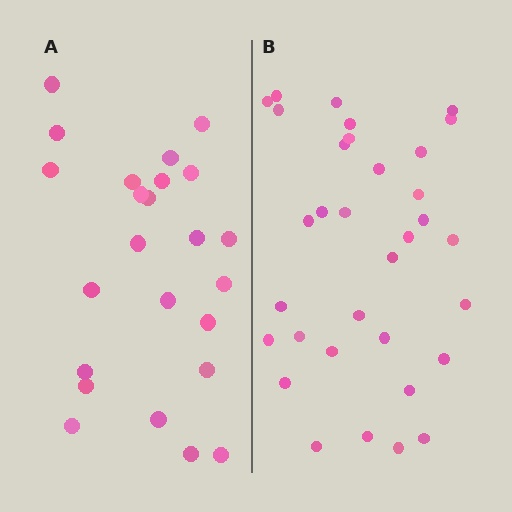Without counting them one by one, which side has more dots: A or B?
Region B (the right region) has more dots.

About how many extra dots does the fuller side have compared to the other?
Region B has roughly 8 or so more dots than region A.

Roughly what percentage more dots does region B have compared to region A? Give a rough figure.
About 40% more.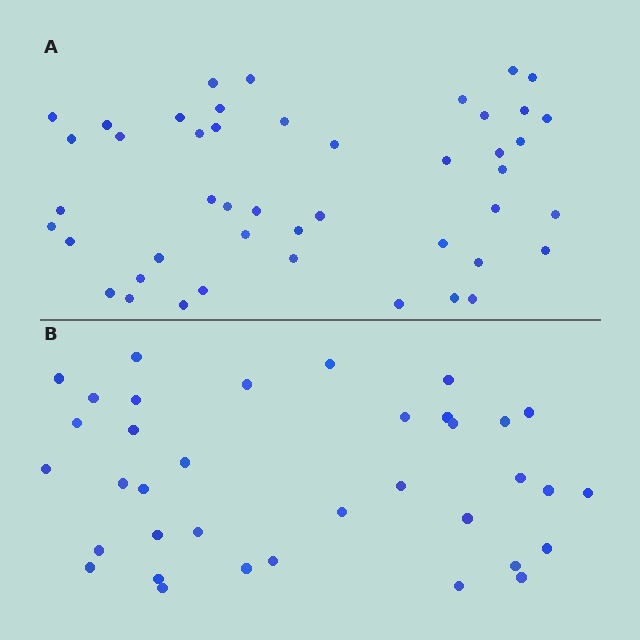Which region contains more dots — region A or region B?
Region A (the top region) has more dots.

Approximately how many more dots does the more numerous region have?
Region A has roughly 10 or so more dots than region B.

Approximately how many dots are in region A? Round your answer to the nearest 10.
About 50 dots. (The exact count is 46, which rounds to 50.)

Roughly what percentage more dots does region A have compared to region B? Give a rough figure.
About 30% more.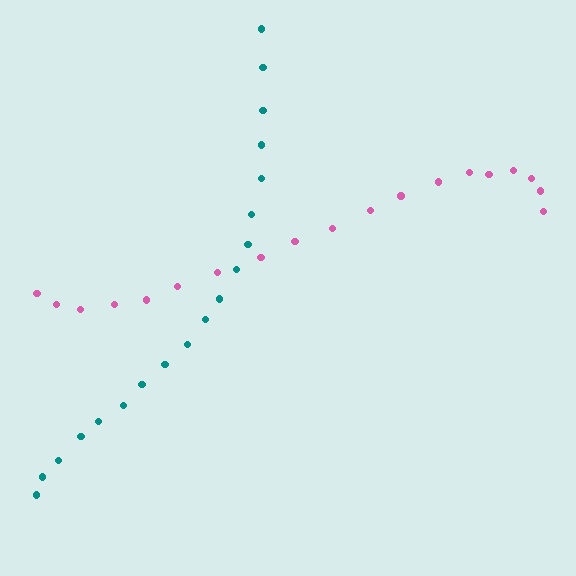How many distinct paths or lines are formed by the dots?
There are 2 distinct paths.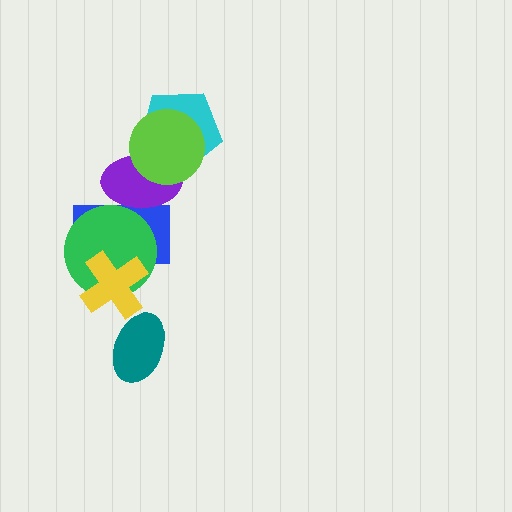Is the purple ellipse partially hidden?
Yes, it is partially covered by another shape.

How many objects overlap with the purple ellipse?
4 objects overlap with the purple ellipse.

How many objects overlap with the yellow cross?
2 objects overlap with the yellow cross.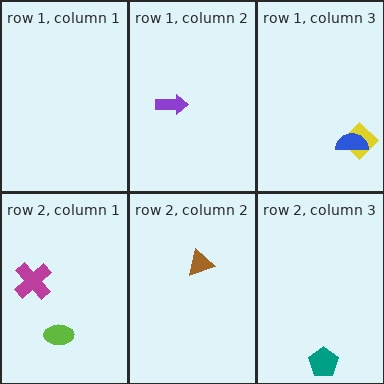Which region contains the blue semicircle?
The row 1, column 3 region.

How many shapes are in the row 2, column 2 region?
1.